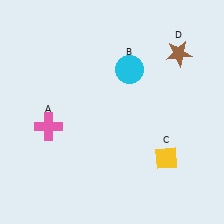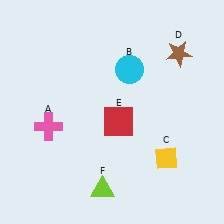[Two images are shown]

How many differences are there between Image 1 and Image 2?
There are 2 differences between the two images.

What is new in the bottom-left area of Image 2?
A lime triangle (F) was added in the bottom-left area of Image 2.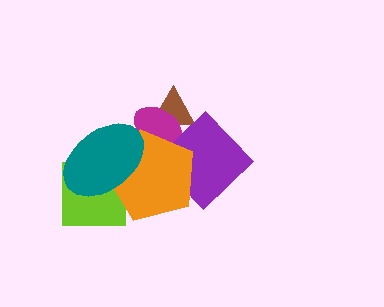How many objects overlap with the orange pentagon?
4 objects overlap with the orange pentagon.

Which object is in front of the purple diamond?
The orange pentagon is in front of the purple diamond.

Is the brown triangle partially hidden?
Yes, it is partially covered by another shape.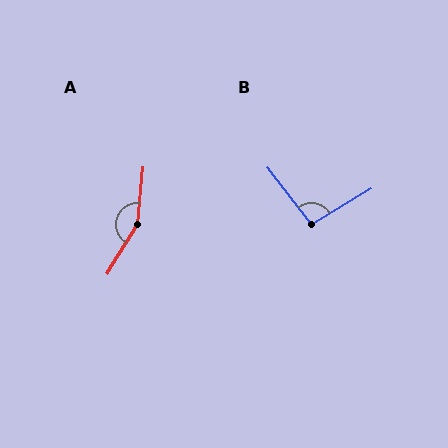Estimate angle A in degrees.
Approximately 154 degrees.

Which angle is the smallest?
B, at approximately 96 degrees.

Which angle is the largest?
A, at approximately 154 degrees.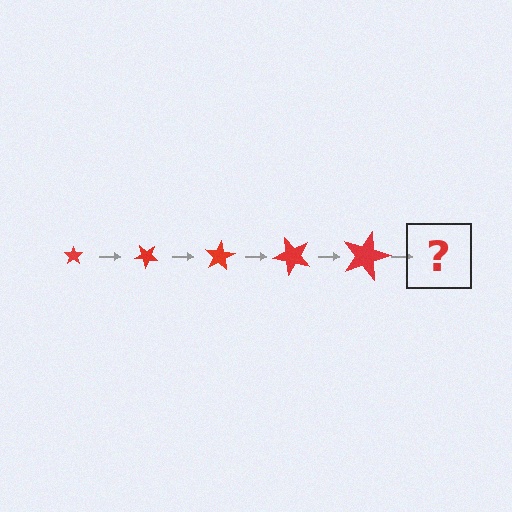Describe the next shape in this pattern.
It should be a star, larger than the previous one and rotated 200 degrees from the start.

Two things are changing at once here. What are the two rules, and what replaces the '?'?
The two rules are that the star grows larger each step and it rotates 40 degrees each step. The '?' should be a star, larger than the previous one and rotated 200 degrees from the start.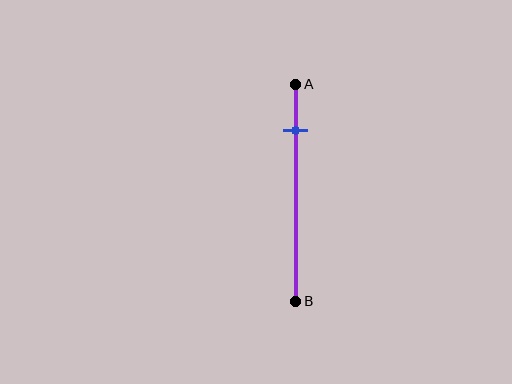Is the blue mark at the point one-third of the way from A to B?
No, the mark is at about 20% from A, not at the 33% one-third point.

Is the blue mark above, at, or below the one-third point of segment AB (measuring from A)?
The blue mark is above the one-third point of segment AB.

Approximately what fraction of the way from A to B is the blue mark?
The blue mark is approximately 20% of the way from A to B.